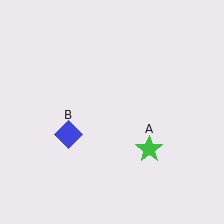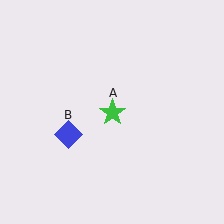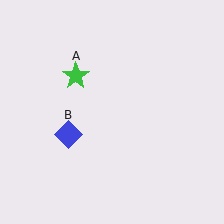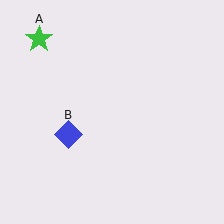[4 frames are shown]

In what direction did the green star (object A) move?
The green star (object A) moved up and to the left.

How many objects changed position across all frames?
1 object changed position: green star (object A).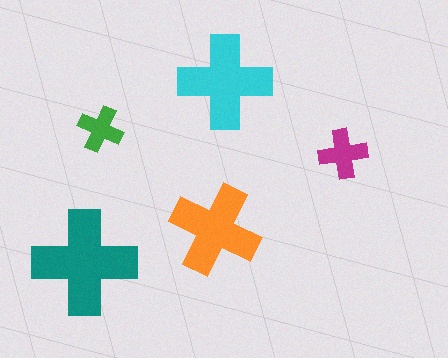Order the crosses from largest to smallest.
the teal one, the cyan one, the orange one, the magenta one, the green one.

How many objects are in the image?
There are 5 objects in the image.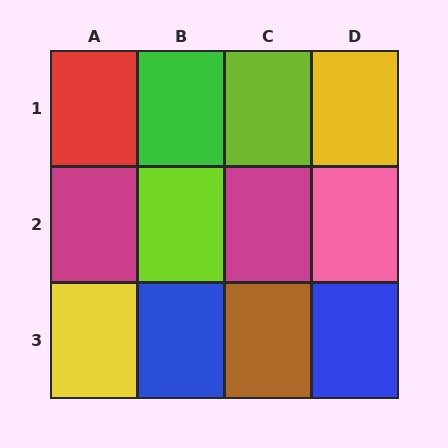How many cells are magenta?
2 cells are magenta.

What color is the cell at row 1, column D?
Yellow.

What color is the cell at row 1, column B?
Green.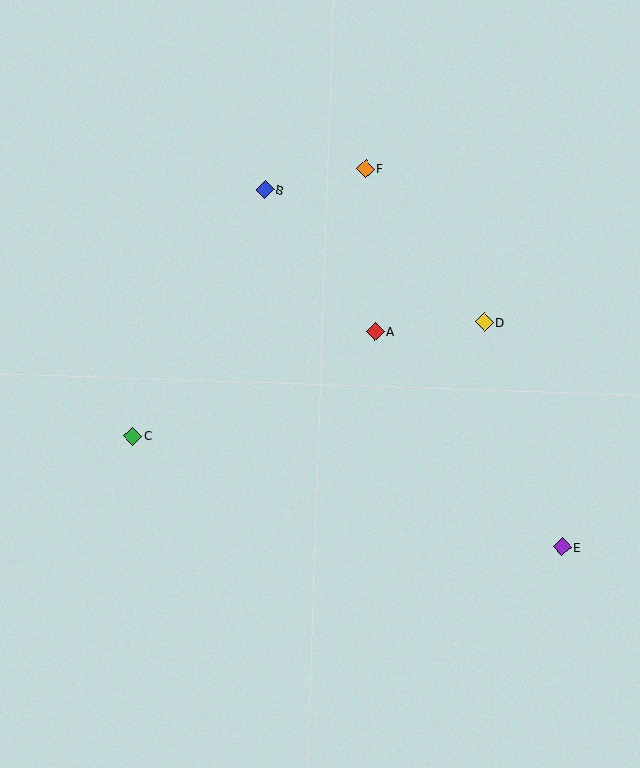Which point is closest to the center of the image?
Point A at (375, 331) is closest to the center.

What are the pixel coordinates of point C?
Point C is at (133, 436).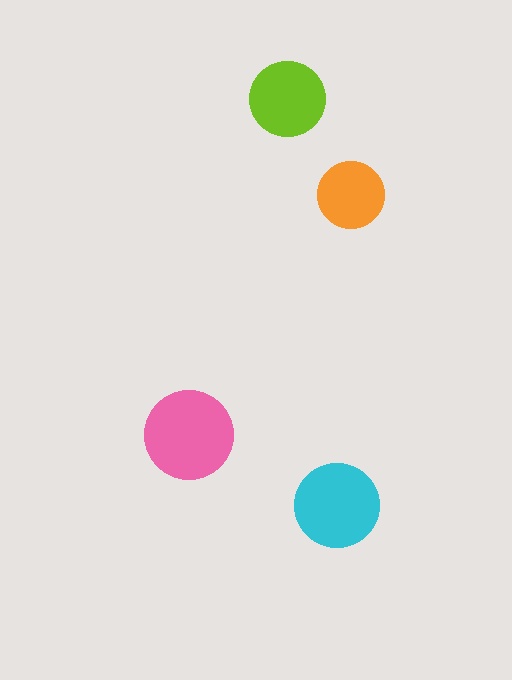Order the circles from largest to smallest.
the pink one, the cyan one, the lime one, the orange one.